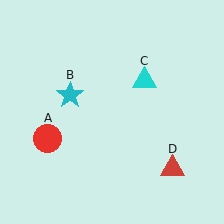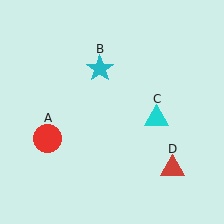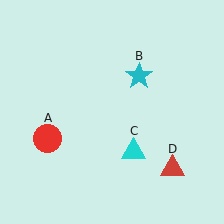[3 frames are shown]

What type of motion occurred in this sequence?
The cyan star (object B), cyan triangle (object C) rotated clockwise around the center of the scene.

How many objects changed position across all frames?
2 objects changed position: cyan star (object B), cyan triangle (object C).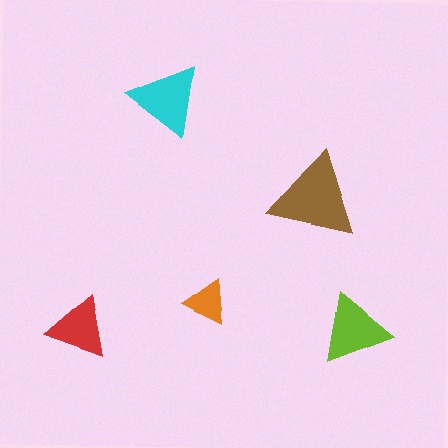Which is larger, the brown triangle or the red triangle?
The brown one.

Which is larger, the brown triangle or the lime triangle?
The brown one.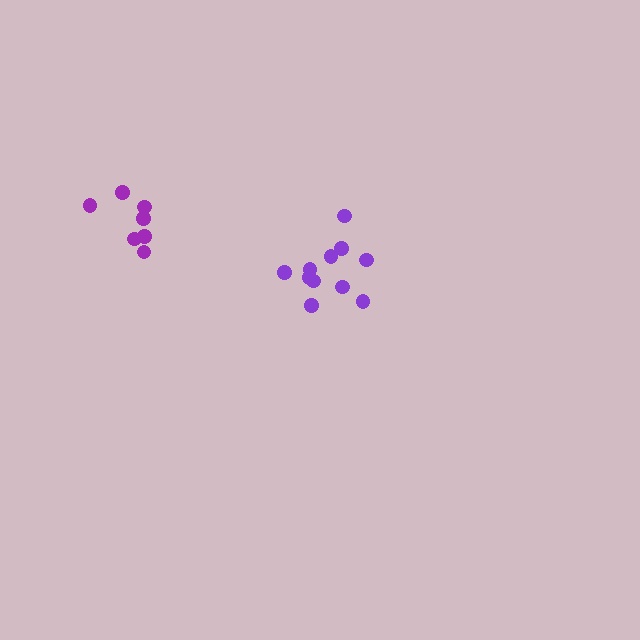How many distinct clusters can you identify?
There are 2 distinct clusters.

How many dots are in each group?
Group 1: 7 dots, Group 2: 11 dots (18 total).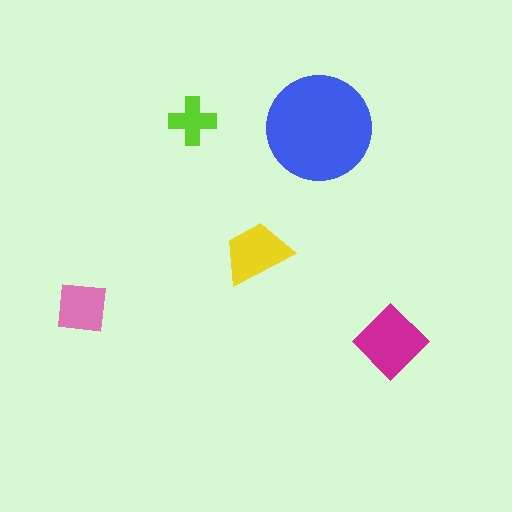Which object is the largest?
The blue circle.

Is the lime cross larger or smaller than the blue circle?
Smaller.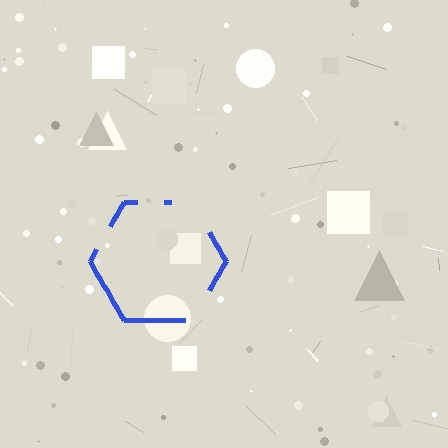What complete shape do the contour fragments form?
The contour fragments form a hexagon.